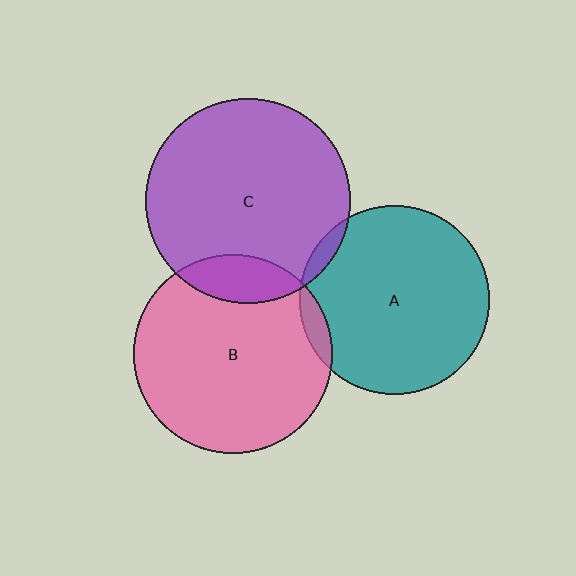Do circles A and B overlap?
Yes.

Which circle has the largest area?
Circle C (purple).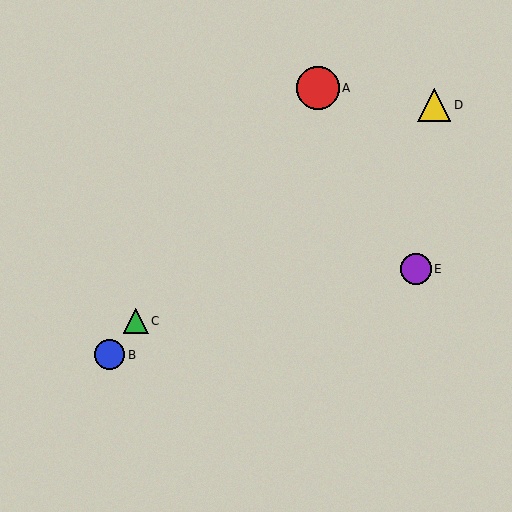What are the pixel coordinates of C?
Object C is at (136, 321).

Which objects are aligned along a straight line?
Objects A, B, C are aligned along a straight line.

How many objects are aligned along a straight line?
3 objects (A, B, C) are aligned along a straight line.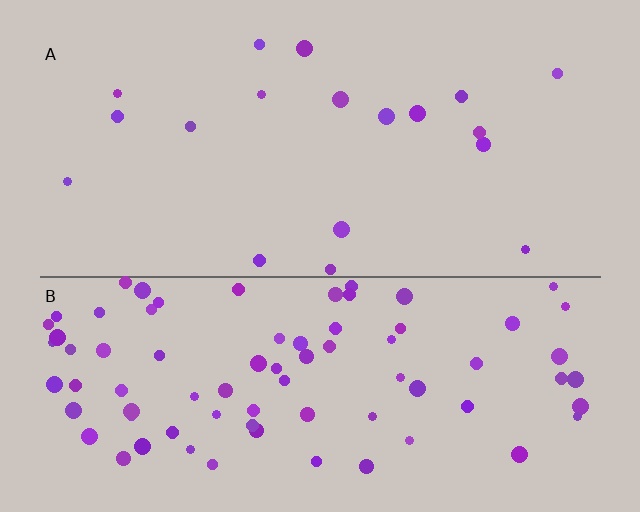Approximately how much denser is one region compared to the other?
Approximately 4.3× — region B over region A.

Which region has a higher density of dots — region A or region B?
B (the bottom).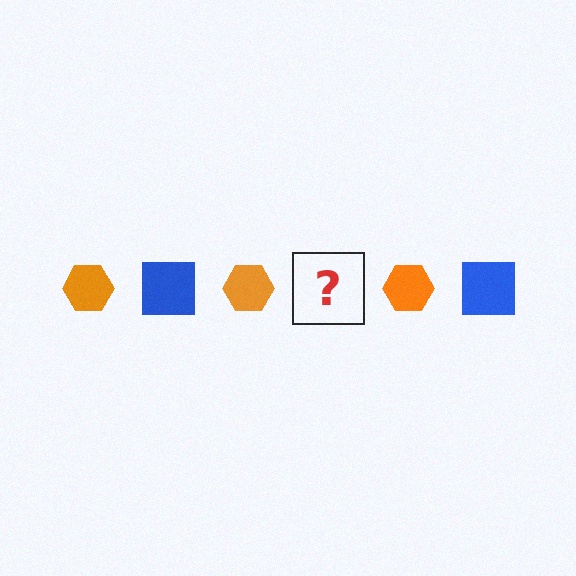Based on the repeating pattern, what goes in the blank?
The blank should be a blue square.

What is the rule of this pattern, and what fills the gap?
The rule is that the pattern alternates between orange hexagon and blue square. The gap should be filled with a blue square.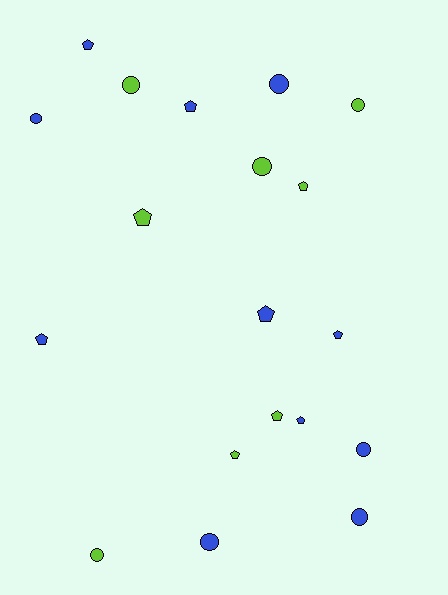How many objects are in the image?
There are 19 objects.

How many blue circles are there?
There are 5 blue circles.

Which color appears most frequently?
Blue, with 11 objects.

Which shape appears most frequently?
Pentagon, with 10 objects.